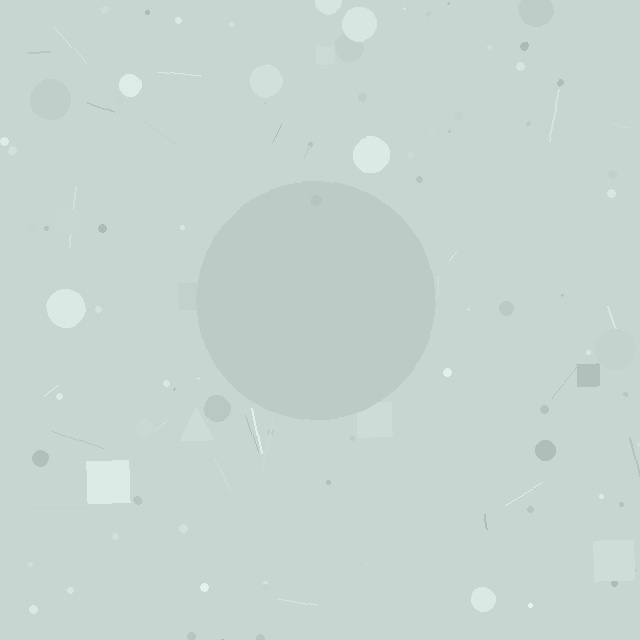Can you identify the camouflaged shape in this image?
The camouflaged shape is a circle.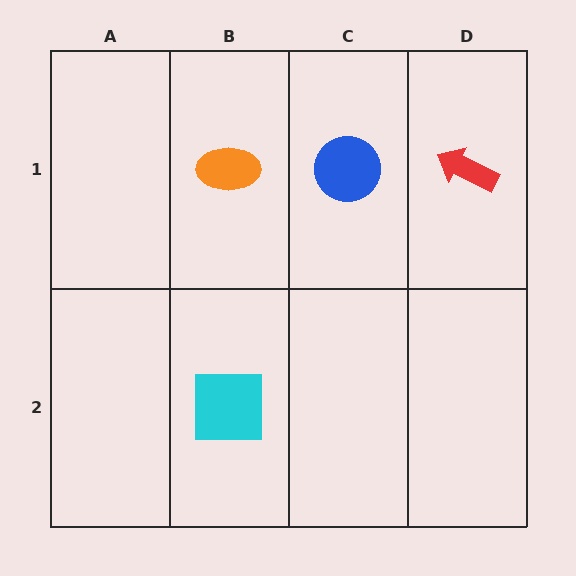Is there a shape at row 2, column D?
No, that cell is empty.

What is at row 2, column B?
A cyan square.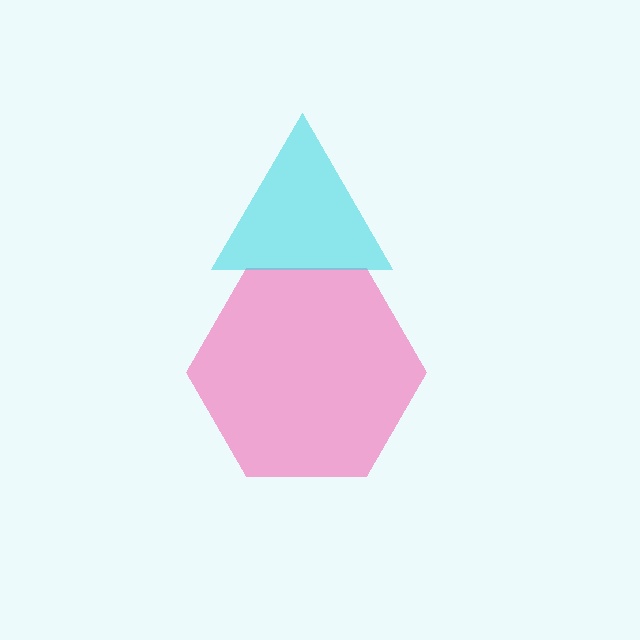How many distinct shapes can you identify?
There are 2 distinct shapes: a pink hexagon, a cyan triangle.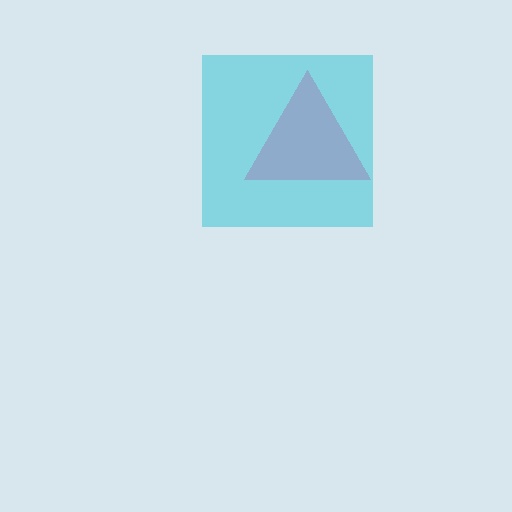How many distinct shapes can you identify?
There are 2 distinct shapes: a pink triangle, a cyan square.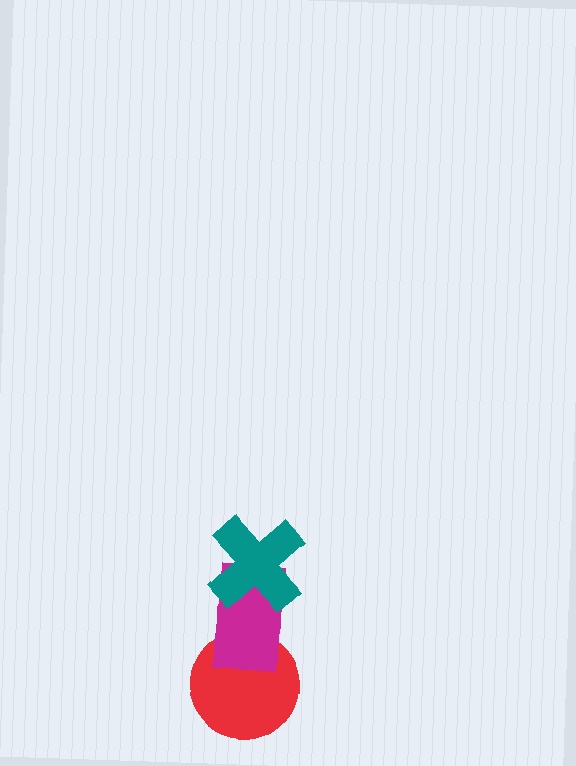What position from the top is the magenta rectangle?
The magenta rectangle is 2nd from the top.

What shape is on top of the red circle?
The magenta rectangle is on top of the red circle.